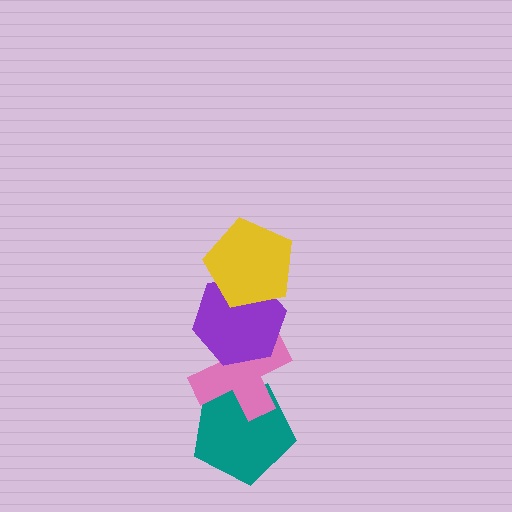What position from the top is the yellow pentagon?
The yellow pentagon is 1st from the top.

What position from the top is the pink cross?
The pink cross is 3rd from the top.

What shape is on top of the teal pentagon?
The pink cross is on top of the teal pentagon.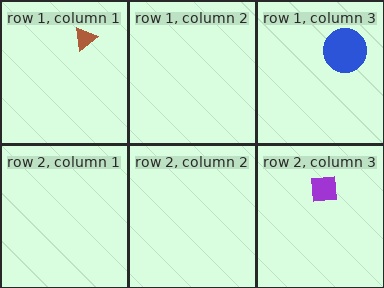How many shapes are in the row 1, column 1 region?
1.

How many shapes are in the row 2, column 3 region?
1.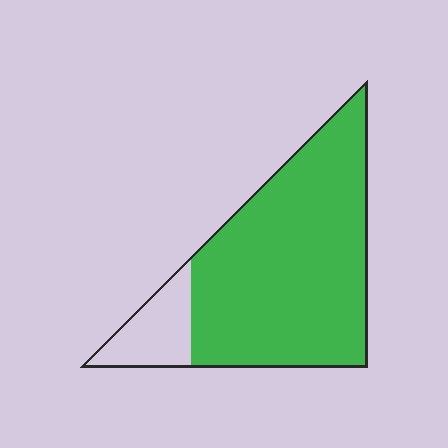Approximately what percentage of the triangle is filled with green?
Approximately 85%.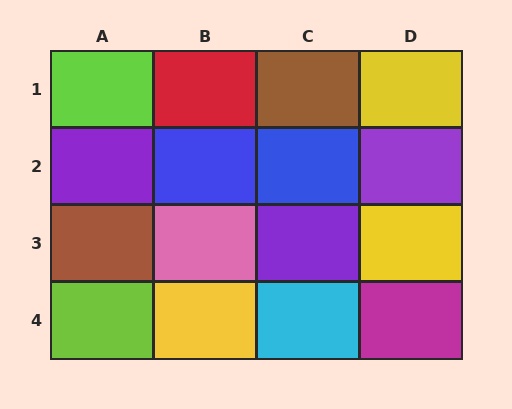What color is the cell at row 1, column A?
Lime.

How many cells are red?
1 cell is red.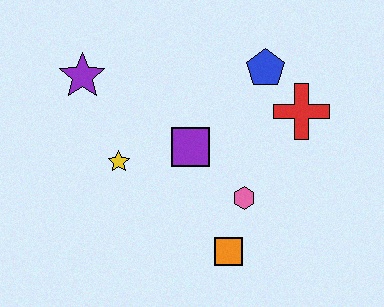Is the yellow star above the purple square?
No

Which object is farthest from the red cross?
The purple star is farthest from the red cross.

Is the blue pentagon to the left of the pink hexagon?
No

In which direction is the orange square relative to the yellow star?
The orange square is to the right of the yellow star.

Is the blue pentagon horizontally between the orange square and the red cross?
Yes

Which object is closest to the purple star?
The yellow star is closest to the purple star.